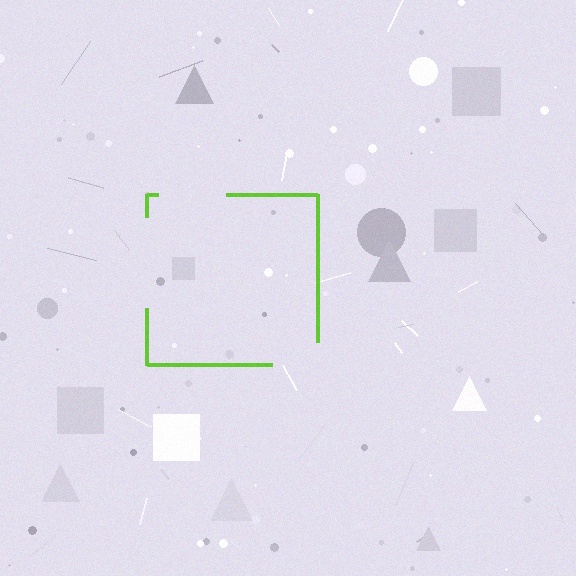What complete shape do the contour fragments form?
The contour fragments form a square.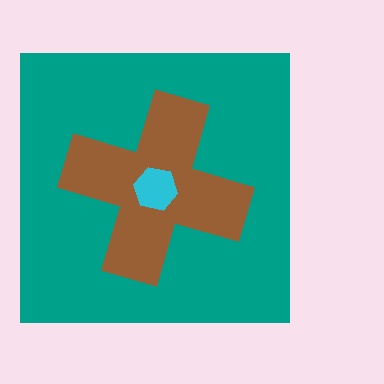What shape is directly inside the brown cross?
The cyan hexagon.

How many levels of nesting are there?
3.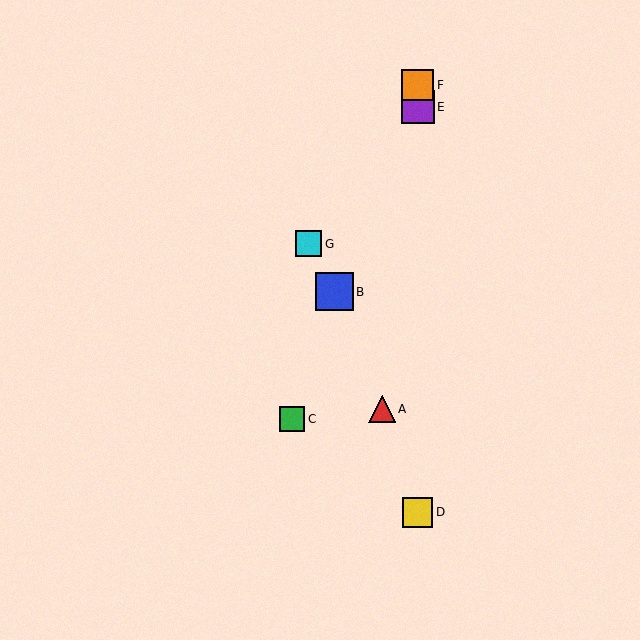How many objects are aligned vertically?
3 objects (D, E, F) are aligned vertically.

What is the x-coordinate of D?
Object D is at x≈418.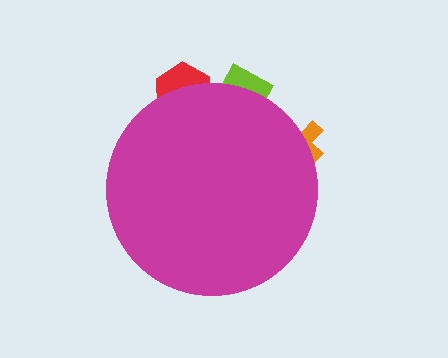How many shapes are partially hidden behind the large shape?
3 shapes are partially hidden.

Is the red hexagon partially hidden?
Yes, the red hexagon is partially hidden behind the magenta circle.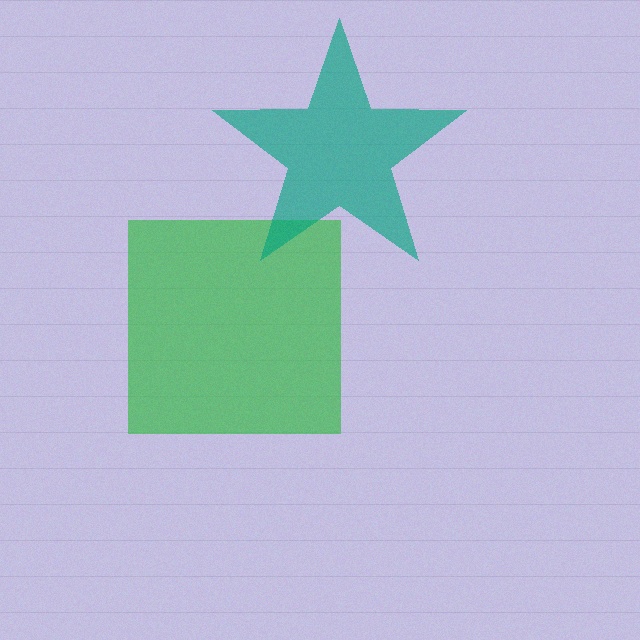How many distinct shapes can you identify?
There are 2 distinct shapes: a green square, a teal star.